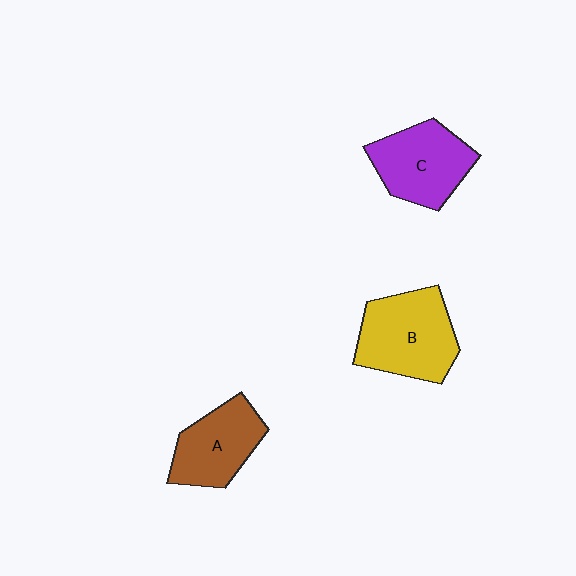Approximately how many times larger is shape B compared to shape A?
Approximately 1.3 times.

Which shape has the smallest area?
Shape A (brown).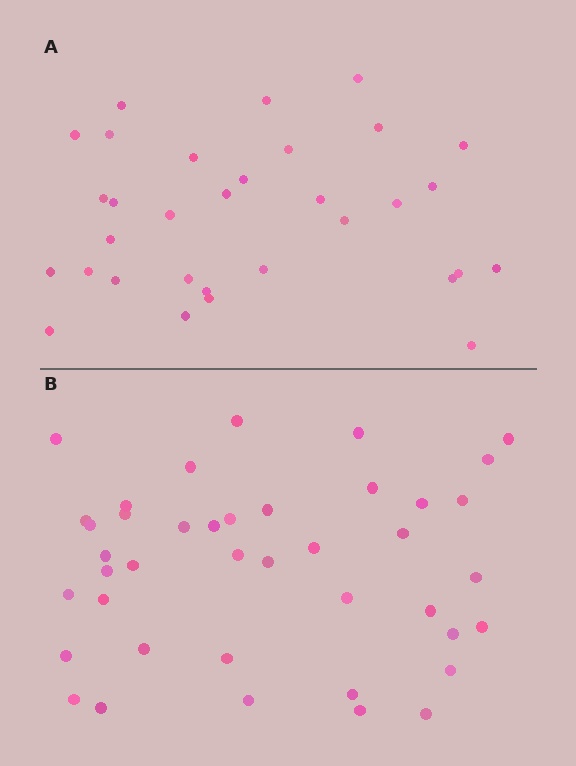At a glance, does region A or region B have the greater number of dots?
Region B (the bottom region) has more dots.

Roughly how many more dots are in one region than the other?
Region B has roughly 8 or so more dots than region A.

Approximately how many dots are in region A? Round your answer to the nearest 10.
About 30 dots. (The exact count is 32, which rounds to 30.)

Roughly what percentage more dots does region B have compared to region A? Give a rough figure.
About 30% more.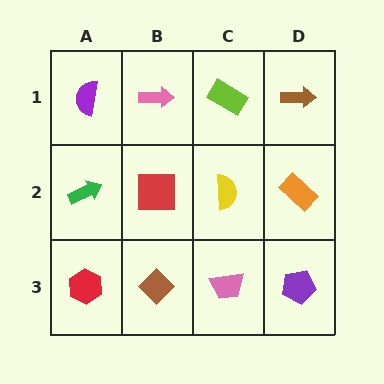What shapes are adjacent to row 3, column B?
A red square (row 2, column B), a red hexagon (row 3, column A), a pink trapezoid (row 3, column C).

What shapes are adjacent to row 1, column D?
An orange rectangle (row 2, column D), a lime rectangle (row 1, column C).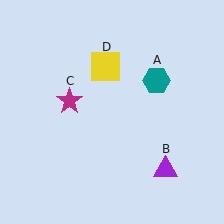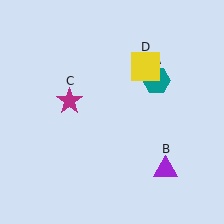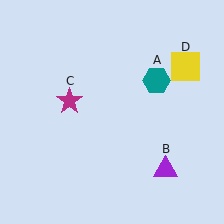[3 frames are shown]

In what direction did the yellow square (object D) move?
The yellow square (object D) moved right.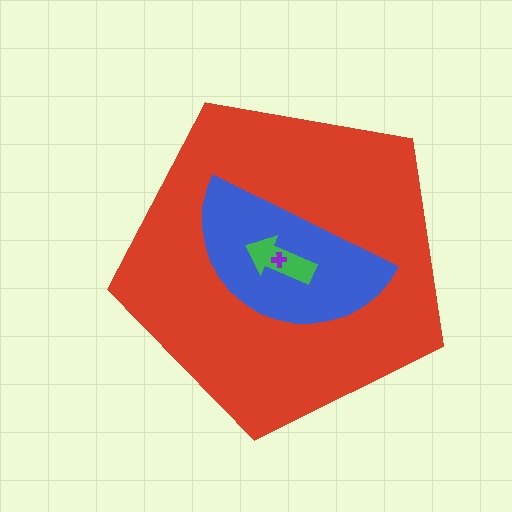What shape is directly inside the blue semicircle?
The green arrow.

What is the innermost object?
The purple cross.